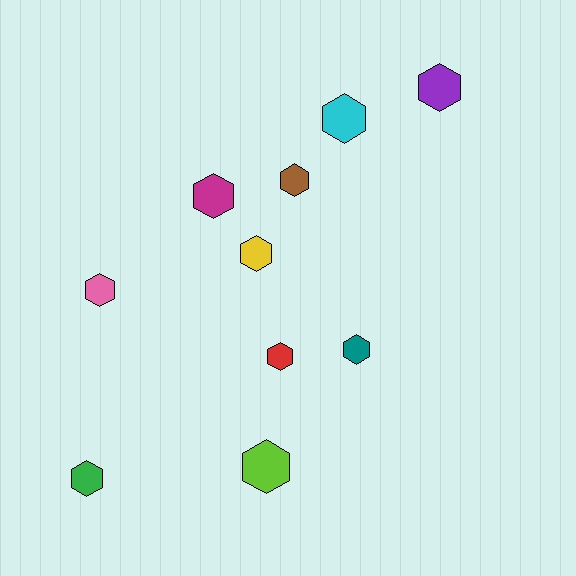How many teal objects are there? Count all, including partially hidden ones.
There is 1 teal object.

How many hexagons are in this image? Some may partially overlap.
There are 10 hexagons.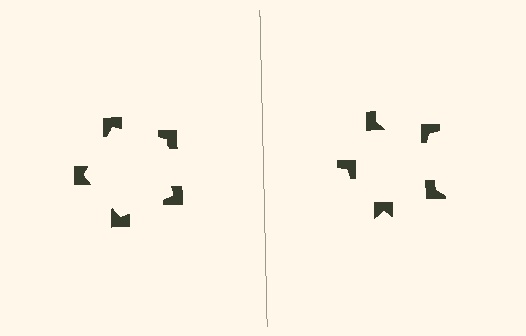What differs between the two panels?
The notched squares are positioned identically on both sides; only the wedge orientations differ. On the left they align to a pentagon; on the right they are misaligned.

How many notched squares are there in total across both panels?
10 — 5 on each side.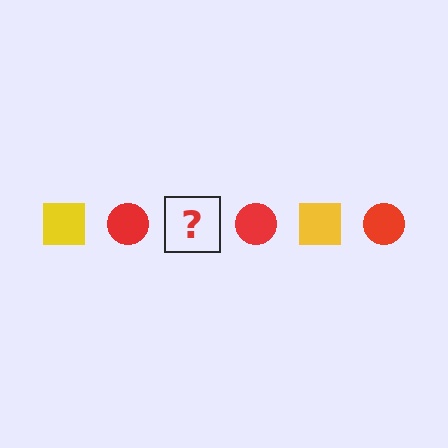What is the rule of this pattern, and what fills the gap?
The rule is that the pattern alternates between yellow square and red circle. The gap should be filled with a yellow square.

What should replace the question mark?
The question mark should be replaced with a yellow square.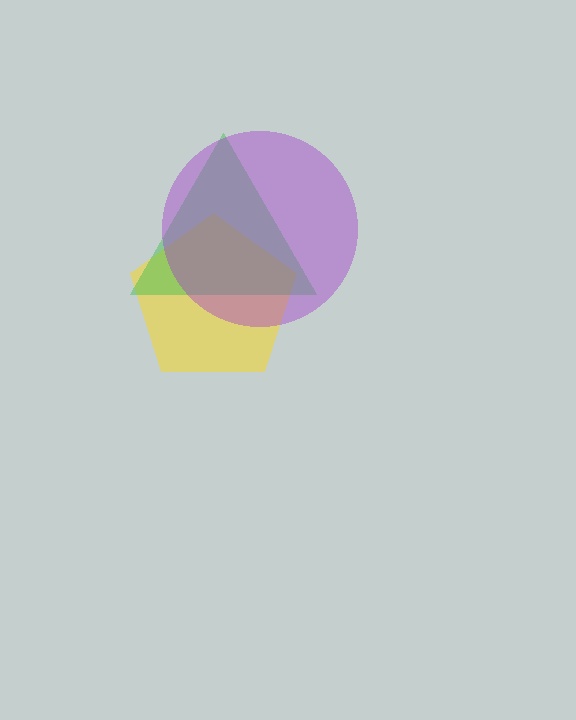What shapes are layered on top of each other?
The layered shapes are: a yellow pentagon, a green triangle, a purple circle.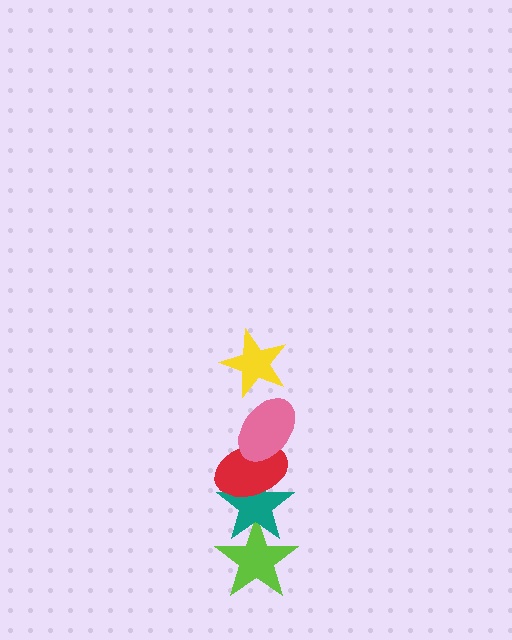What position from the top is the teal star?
The teal star is 4th from the top.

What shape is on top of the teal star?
The red ellipse is on top of the teal star.